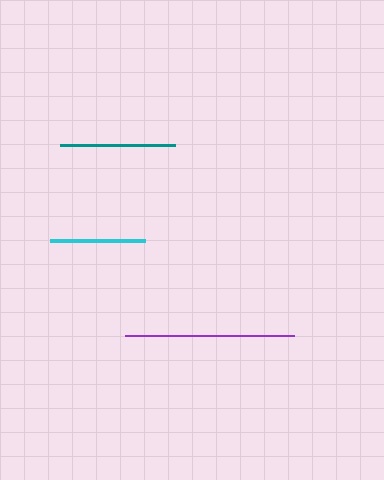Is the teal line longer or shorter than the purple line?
The purple line is longer than the teal line.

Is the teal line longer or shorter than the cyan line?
The teal line is longer than the cyan line.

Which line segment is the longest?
The purple line is the longest at approximately 168 pixels.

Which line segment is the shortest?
The cyan line is the shortest at approximately 95 pixels.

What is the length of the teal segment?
The teal segment is approximately 115 pixels long.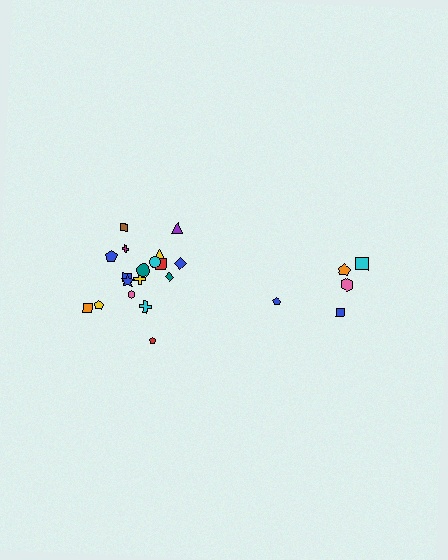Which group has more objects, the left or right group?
The left group.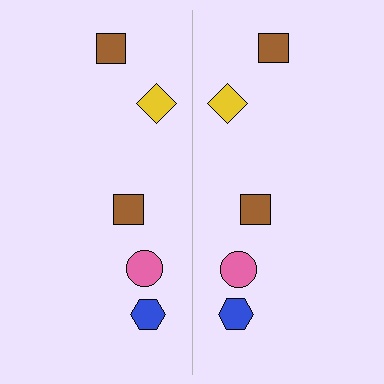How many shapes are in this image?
There are 10 shapes in this image.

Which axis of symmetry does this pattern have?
The pattern has a vertical axis of symmetry running through the center of the image.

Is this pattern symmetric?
Yes, this pattern has bilateral (reflection) symmetry.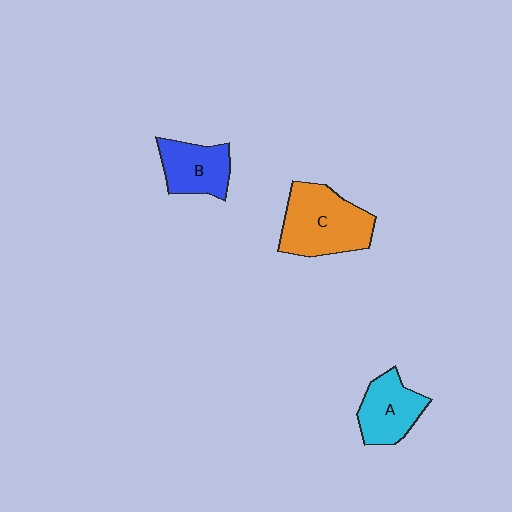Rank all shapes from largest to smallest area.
From largest to smallest: C (orange), A (cyan), B (blue).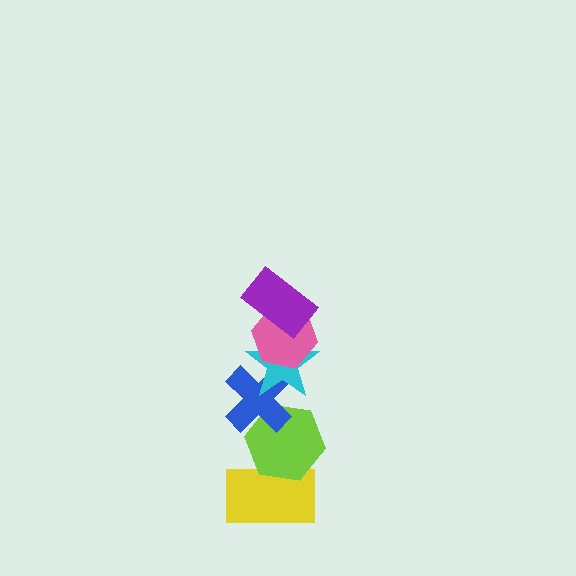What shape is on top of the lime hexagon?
The blue cross is on top of the lime hexagon.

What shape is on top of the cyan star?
The pink hexagon is on top of the cyan star.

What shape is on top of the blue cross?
The cyan star is on top of the blue cross.